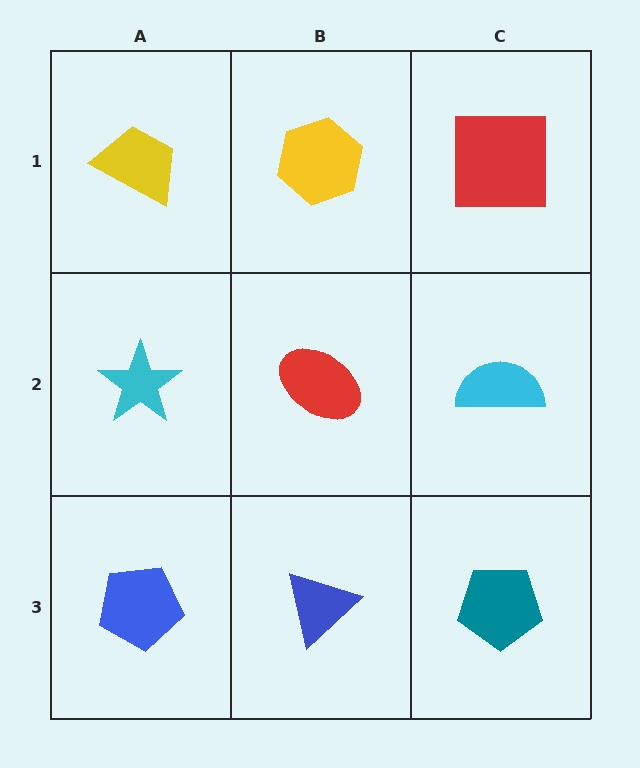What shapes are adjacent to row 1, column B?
A red ellipse (row 2, column B), a yellow trapezoid (row 1, column A), a red square (row 1, column C).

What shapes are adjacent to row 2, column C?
A red square (row 1, column C), a teal pentagon (row 3, column C), a red ellipse (row 2, column B).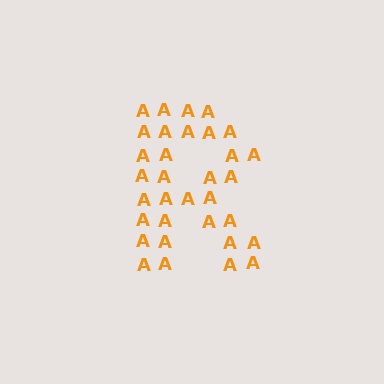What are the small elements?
The small elements are letter A's.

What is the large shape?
The large shape is the letter R.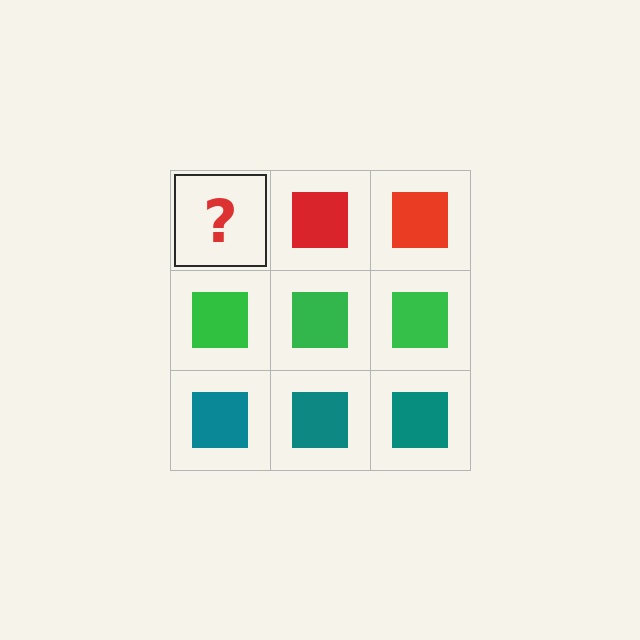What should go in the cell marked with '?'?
The missing cell should contain a red square.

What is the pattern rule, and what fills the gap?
The rule is that each row has a consistent color. The gap should be filled with a red square.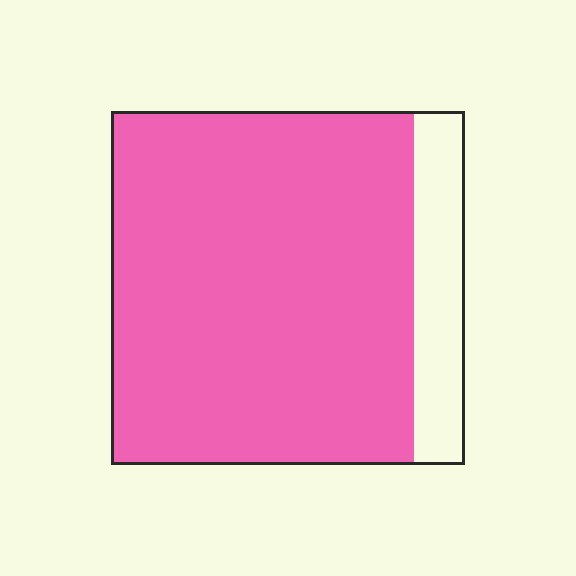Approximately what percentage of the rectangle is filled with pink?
Approximately 85%.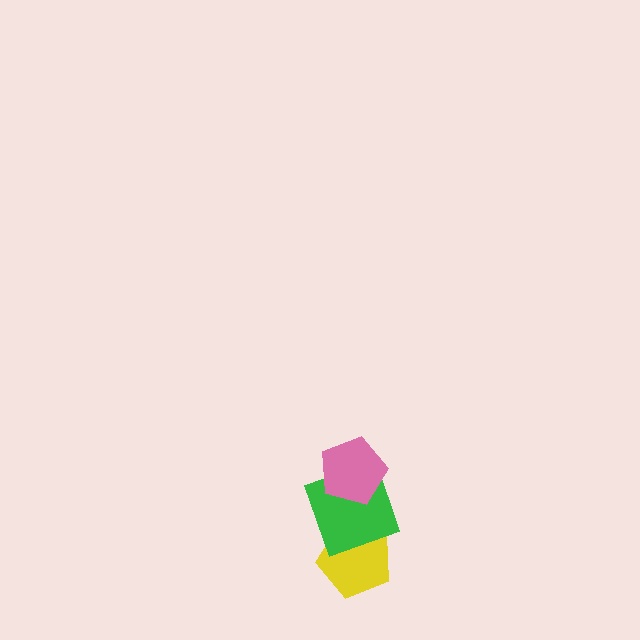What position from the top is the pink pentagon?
The pink pentagon is 1st from the top.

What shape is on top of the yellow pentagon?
The green square is on top of the yellow pentagon.